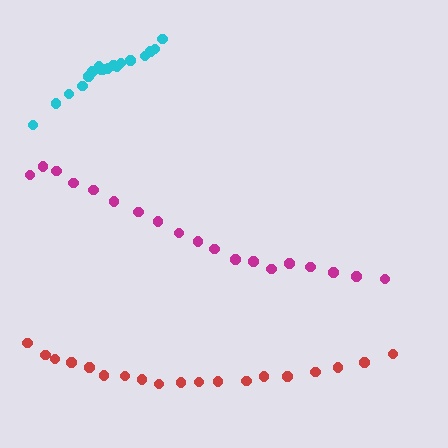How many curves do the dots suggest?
There are 3 distinct paths.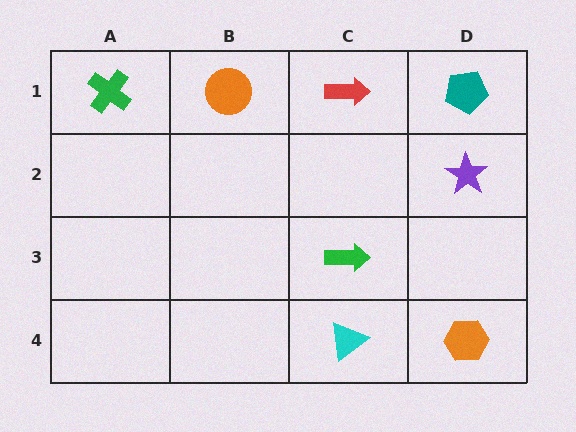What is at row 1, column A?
A green cross.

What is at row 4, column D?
An orange hexagon.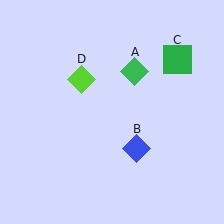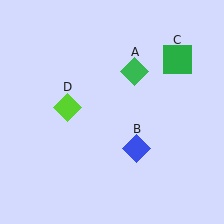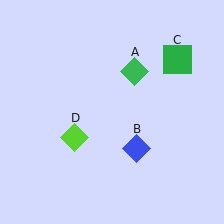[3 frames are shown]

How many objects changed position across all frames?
1 object changed position: lime diamond (object D).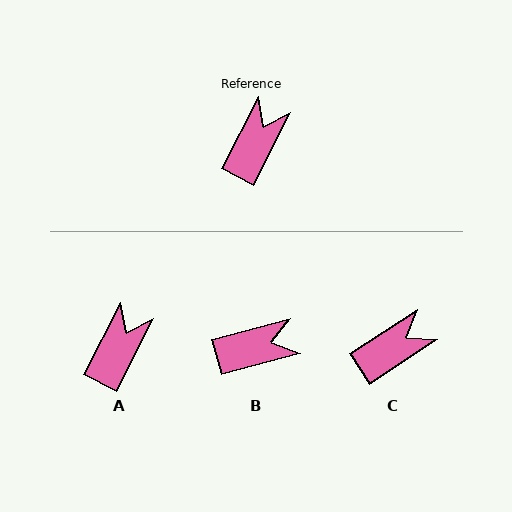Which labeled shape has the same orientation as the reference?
A.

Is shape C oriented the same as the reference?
No, it is off by about 30 degrees.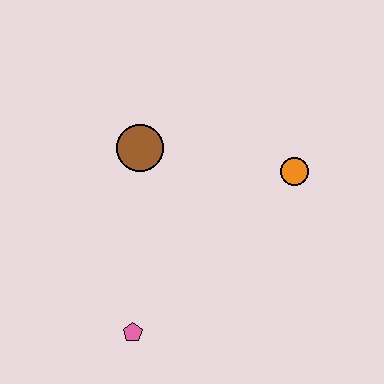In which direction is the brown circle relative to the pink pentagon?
The brown circle is above the pink pentagon.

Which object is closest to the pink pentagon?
The brown circle is closest to the pink pentagon.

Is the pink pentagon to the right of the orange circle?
No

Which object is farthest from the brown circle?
The pink pentagon is farthest from the brown circle.